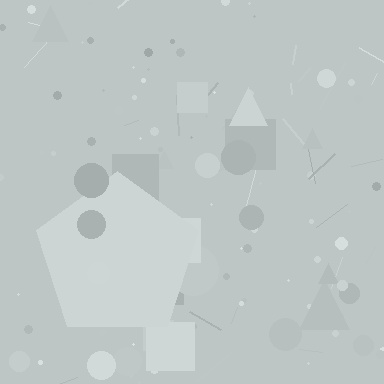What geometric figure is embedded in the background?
A pentagon is embedded in the background.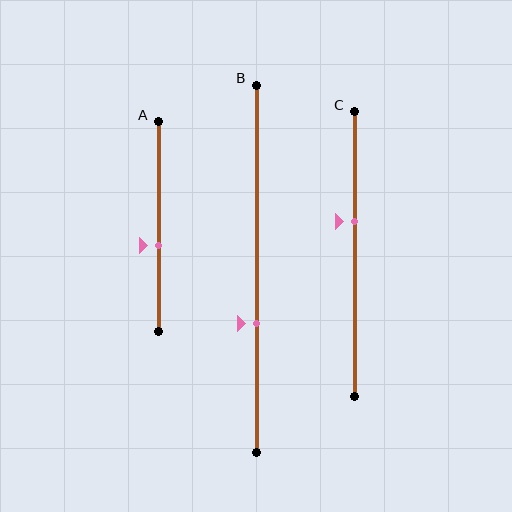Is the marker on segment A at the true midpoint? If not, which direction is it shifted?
No, the marker on segment A is shifted downward by about 9% of the segment length.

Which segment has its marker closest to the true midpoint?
Segment A has its marker closest to the true midpoint.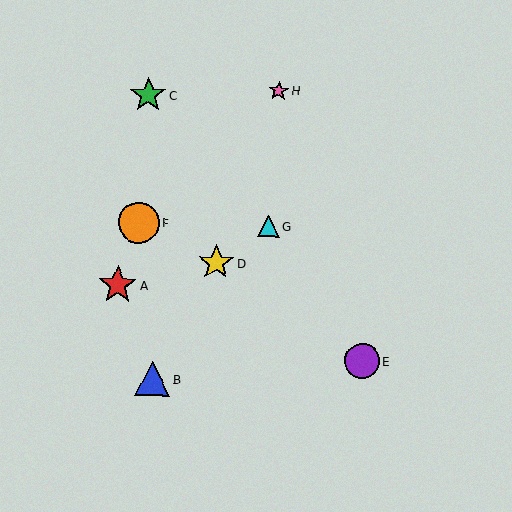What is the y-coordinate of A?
Object A is at y≈285.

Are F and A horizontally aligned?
No, F is at y≈223 and A is at y≈285.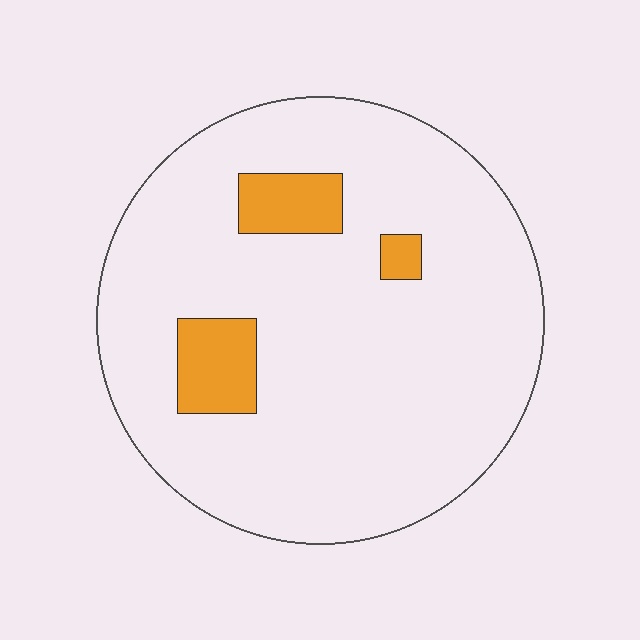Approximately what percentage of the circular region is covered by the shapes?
Approximately 10%.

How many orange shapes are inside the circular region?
3.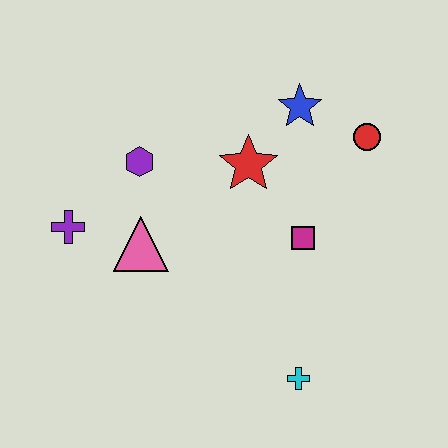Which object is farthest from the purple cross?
The red circle is farthest from the purple cross.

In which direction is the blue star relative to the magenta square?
The blue star is above the magenta square.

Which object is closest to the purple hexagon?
The pink triangle is closest to the purple hexagon.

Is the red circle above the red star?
Yes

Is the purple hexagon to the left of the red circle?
Yes